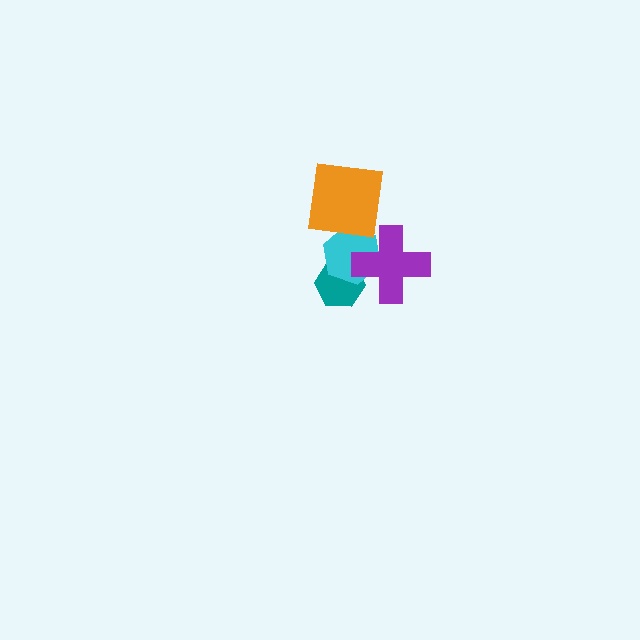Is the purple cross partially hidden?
No, no other shape covers it.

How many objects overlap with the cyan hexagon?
3 objects overlap with the cyan hexagon.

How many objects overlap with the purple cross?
2 objects overlap with the purple cross.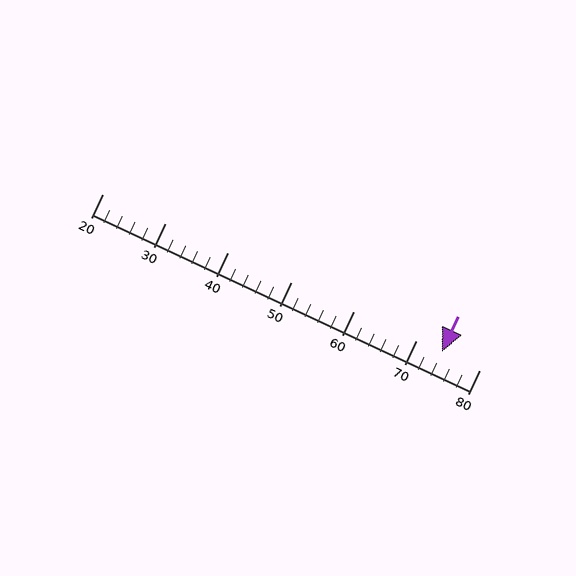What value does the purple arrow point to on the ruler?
The purple arrow points to approximately 74.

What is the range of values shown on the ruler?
The ruler shows values from 20 to 80.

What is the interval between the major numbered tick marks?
The major tick marks are spaced 10 units apart.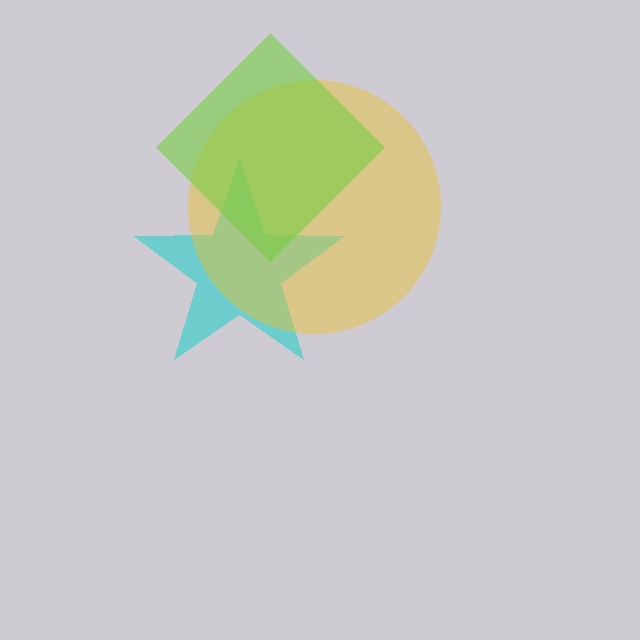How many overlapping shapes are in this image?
There are 3 overlapping shapes in the image.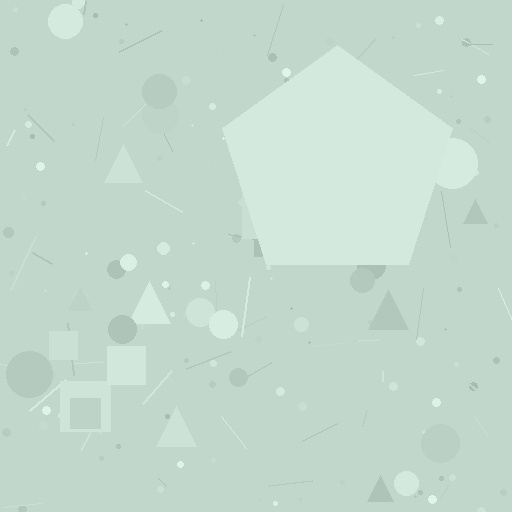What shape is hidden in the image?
A pentagon is hidden in the image.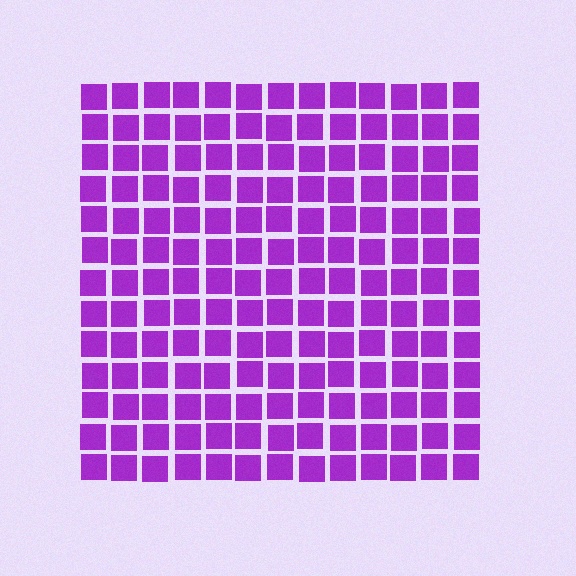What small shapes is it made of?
It is made of small squares.